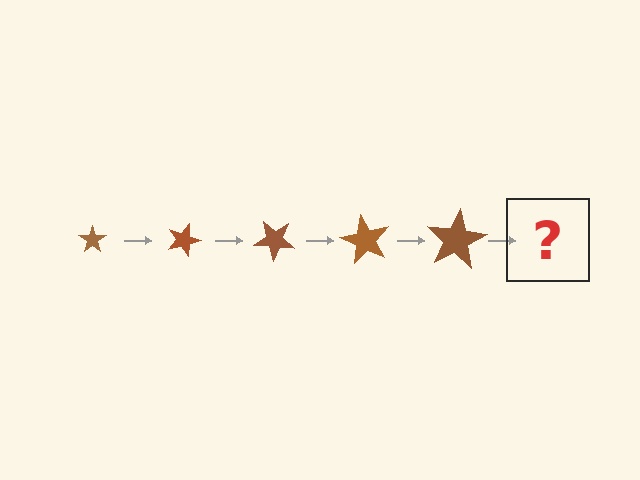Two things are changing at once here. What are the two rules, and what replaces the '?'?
The two rules are that the star grows larger each step and it rotates 20 degrees each step. The '?' should be a star, larger than the previous one and rotated 100 degrees from the start.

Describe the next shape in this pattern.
It should be a star, larger than the previous one and rotated 100 degrees from the start.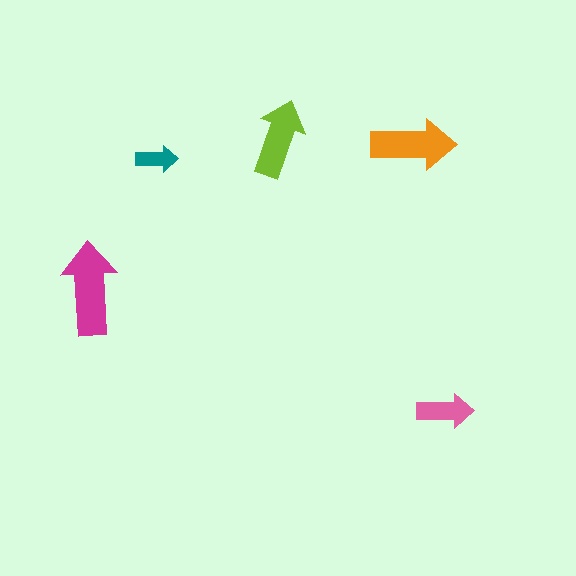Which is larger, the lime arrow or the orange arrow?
The orange one.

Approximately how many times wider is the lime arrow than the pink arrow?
About 1.5 times wider.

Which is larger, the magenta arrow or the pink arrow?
The magenta one.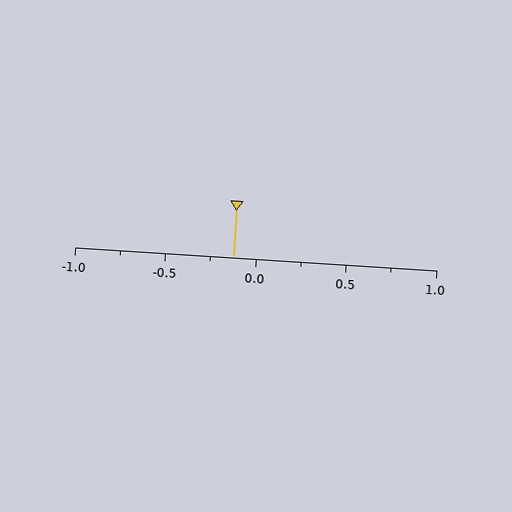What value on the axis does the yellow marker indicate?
The marker indicates approximately -0.12.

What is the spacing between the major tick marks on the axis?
The major ticks are spaced 0.5 apart.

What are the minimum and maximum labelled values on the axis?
The axis runs from -1.0 to 1.0.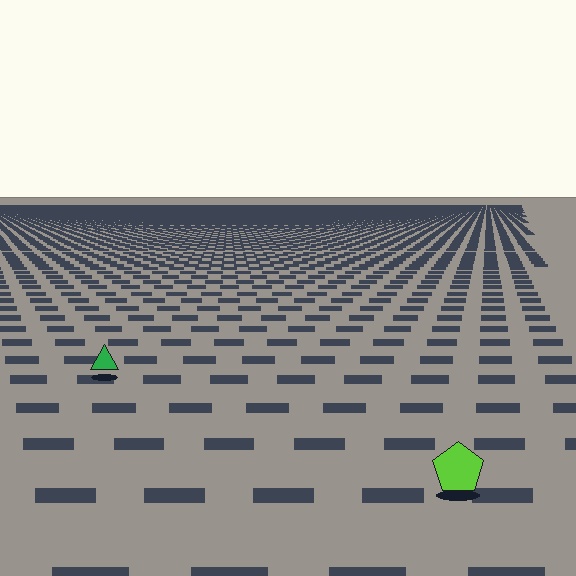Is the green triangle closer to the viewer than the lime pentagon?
No. The lime pentagon is closer — you can tell from the texture gradient: the ground texture is coarser near it.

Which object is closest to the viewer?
The lime pentagon is closest. The texture marks near it are larger and more spread out.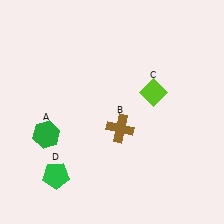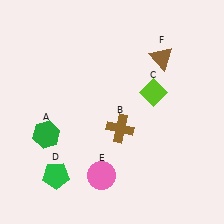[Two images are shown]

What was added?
A pink circle (E), a brown triangle (F) were added in Image 2.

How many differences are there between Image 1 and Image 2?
There are 2 differences between the two images.